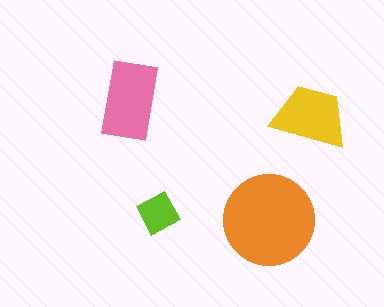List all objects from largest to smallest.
The orange circle, the pink rectangle, the yellow trapezoid, the lime diamond.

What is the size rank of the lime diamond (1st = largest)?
4th.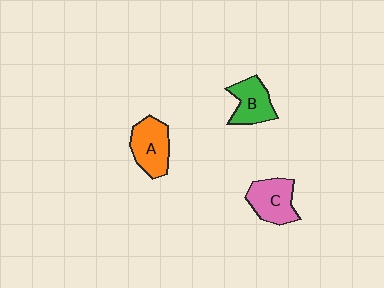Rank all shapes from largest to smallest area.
From largest to smallest: A (orange), C (pink), B (green).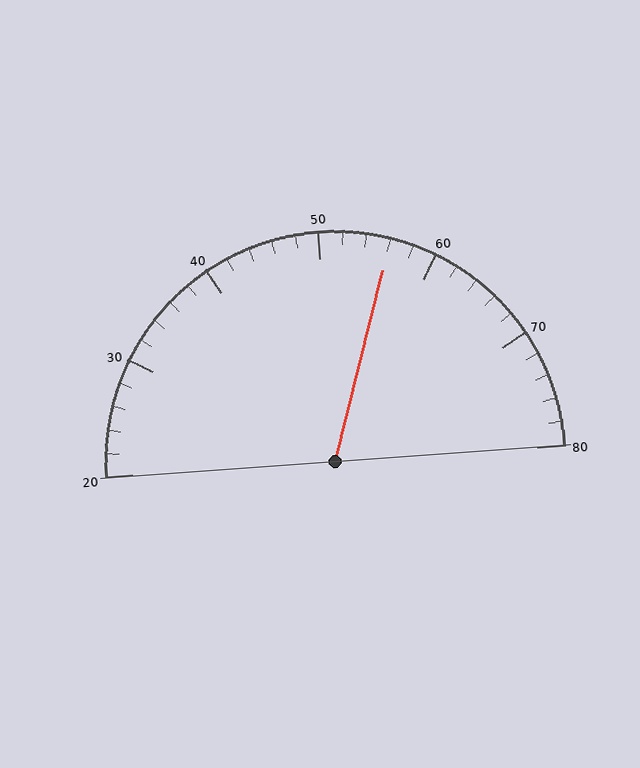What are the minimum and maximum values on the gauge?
The gauge ranges from 20 to 80.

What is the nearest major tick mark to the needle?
The nearest major tick mark is 60.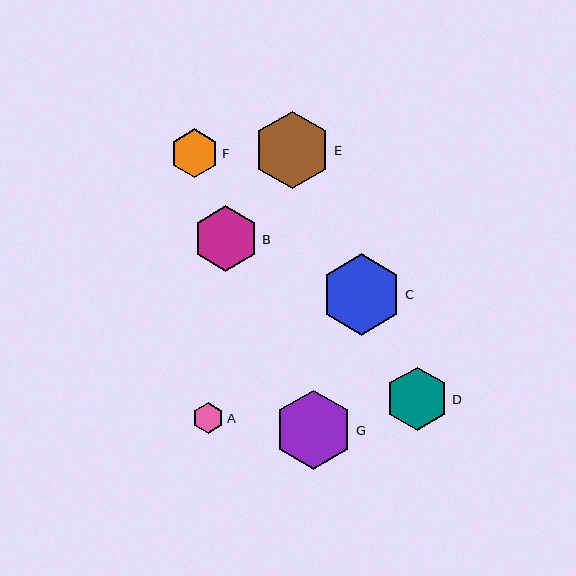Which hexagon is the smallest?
Hexagon A is the smallest with a size of approximately 32 pixels.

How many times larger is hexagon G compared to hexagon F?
Hexagon G is approximately 1.6 times the size of hexagon F.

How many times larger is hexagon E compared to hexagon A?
Hexagon E is approximately 2.4 times the size of hexagon A.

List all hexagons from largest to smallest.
From largest to smallest: C, G, E, B, D, F, A.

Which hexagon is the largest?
Hexagon C is the largest with a size of approximately 81 pixels.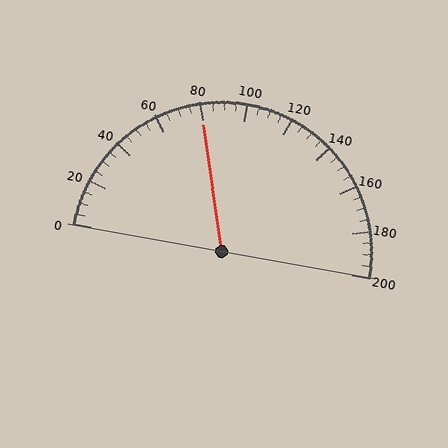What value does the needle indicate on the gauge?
The needle indicates approximately 80.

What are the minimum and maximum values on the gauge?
The gauge ranges from 0 to 200.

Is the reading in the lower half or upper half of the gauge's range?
The reading is in the lower half of the range (0 to 200).